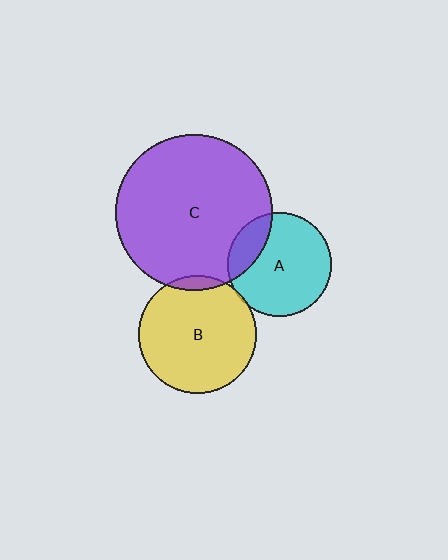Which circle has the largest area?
Circle C (purple).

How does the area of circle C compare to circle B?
Approximately 1.8 times.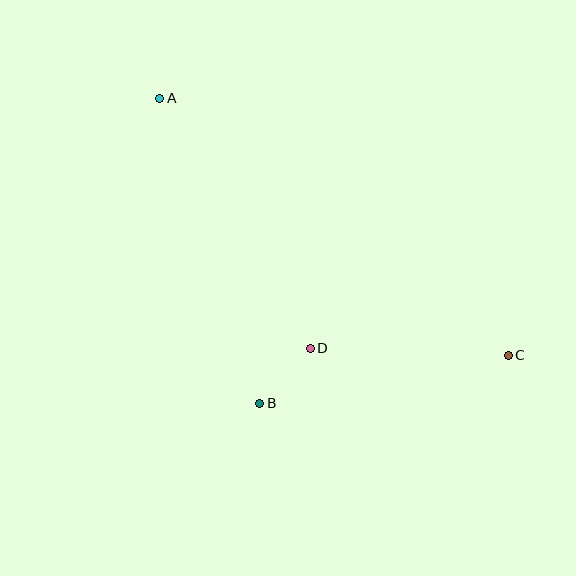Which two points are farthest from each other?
Points A and C are farthest from each other.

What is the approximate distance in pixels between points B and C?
The distance between B and C is approximately 253 pixels.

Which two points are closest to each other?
Points B and D are closest to each other.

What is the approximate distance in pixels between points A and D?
The distance between A and D is approximately 292 pixels.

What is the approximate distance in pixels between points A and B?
The distance between A and B is approximately 321 pixels.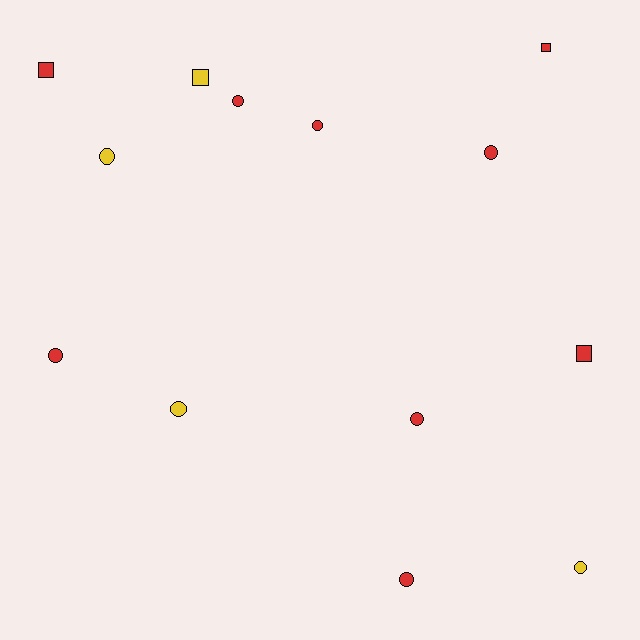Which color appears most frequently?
Red, with 9 objects.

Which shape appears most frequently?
Circle, with 9 objects.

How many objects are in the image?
There are 13 objects.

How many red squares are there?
There are 3 red squares.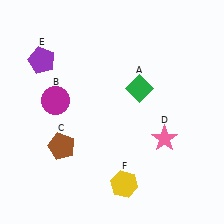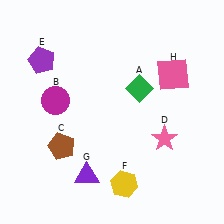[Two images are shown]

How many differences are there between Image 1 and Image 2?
There are 2 differences between the two images.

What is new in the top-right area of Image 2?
A pink square (H) was added in the top-right area of Image 2.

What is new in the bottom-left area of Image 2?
A purple triangle (G) was added in the bottom-left area of Image 2.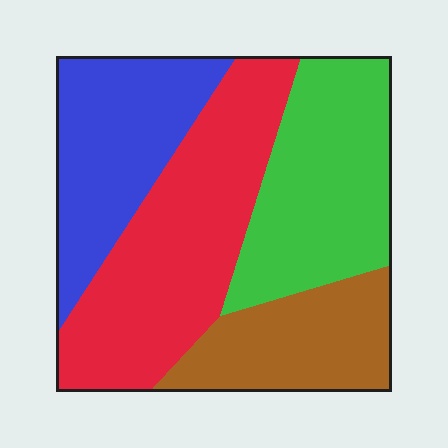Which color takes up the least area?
Brown, at roughly 20%.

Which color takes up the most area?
Red, at roughly 35%.